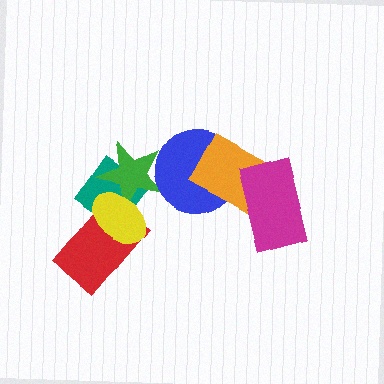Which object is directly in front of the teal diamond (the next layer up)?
The green star is directly in front of the teal diamond.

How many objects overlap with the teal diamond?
3 objects overlap with the teal diamond.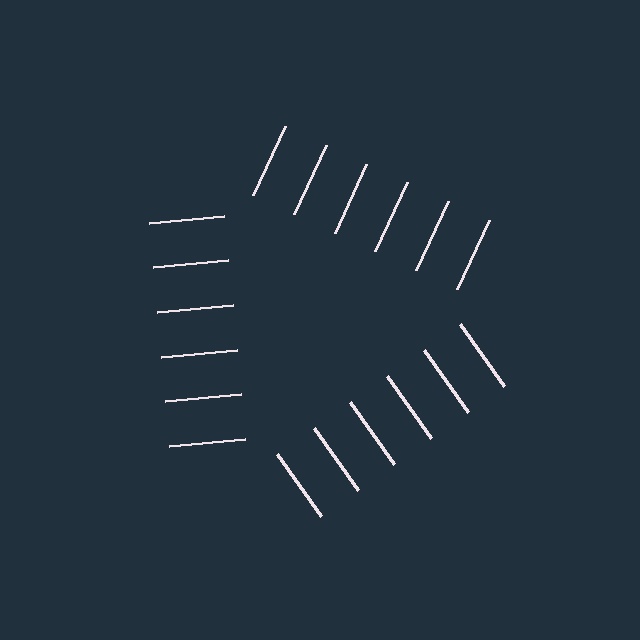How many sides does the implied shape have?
3 sides — the line-ends trace a triangle.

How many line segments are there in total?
18 — 6 along each of the 3 edges.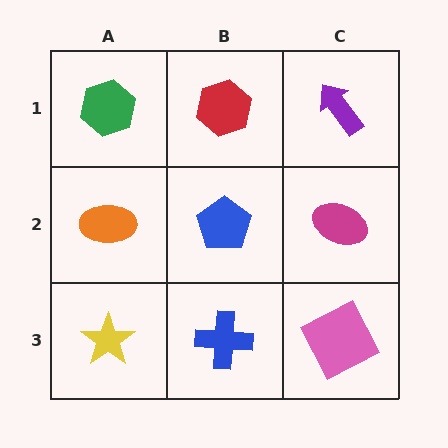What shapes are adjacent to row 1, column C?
A magenta ellipse (row 2, column C), a red hexagon (row 1, column B).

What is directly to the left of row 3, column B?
A yellow star.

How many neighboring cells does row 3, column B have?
3.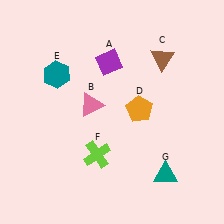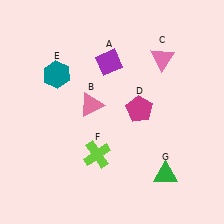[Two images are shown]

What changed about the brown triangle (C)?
In Image 1, C is brown. In Image 2, it changed to pink.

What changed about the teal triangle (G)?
In Image 1, G is teal. In Image 2, it changed to green.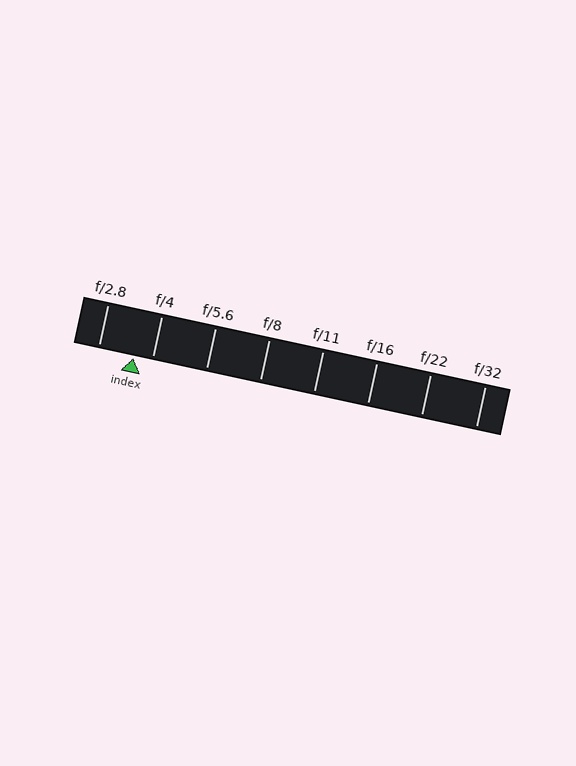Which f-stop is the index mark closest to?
The index mark is closest to f/4.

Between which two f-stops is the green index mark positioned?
The index mark is between f/2.8 and f/4.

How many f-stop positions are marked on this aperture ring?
There are 8 f-stop positions marked.